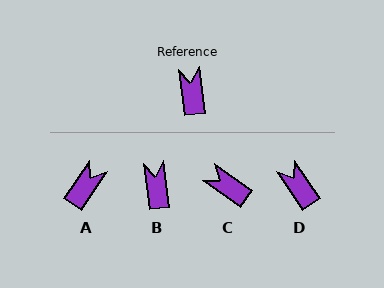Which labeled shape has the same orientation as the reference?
B.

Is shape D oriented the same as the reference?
No, it is off by about 26 degrees.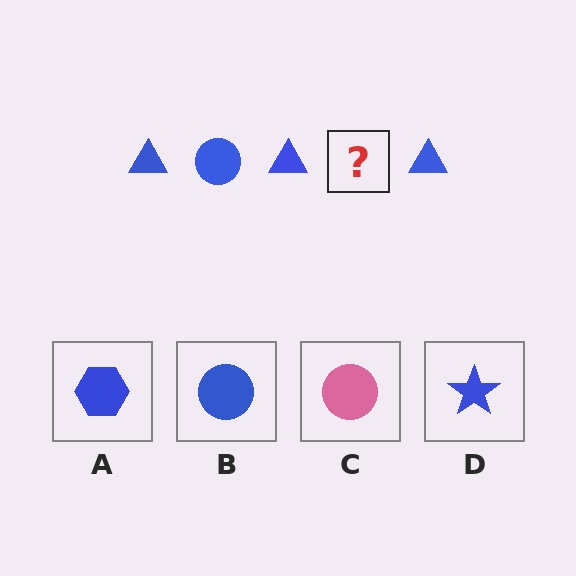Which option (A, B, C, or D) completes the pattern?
B.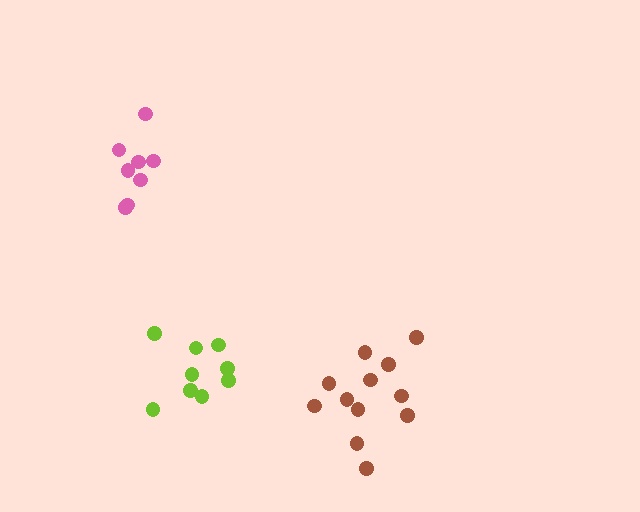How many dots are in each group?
Group 1: 12 dots, Group 2: 9 dots, Group 3: 8 dots (29 total).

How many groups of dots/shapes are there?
There are 3 groups.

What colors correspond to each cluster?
The clusters are colored: brown, lime, pink.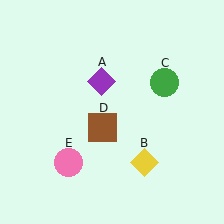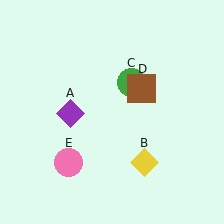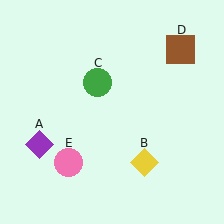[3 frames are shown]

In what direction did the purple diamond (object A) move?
The purple diamond (object A) moved down and to the left.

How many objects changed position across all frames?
3 objects changed position: purple diamond (object A), green circle (object C), brown square (object D).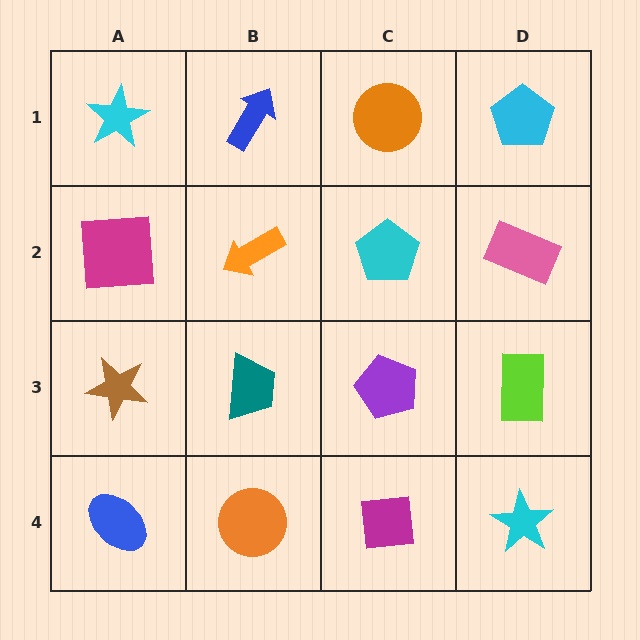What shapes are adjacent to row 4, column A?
A brown star (row 3, column A), an orange circle (row 4, column B).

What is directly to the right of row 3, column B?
A purple pentagon.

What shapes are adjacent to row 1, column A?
A magenta square (row 2, column A), a blue arrow (row 1, column B).